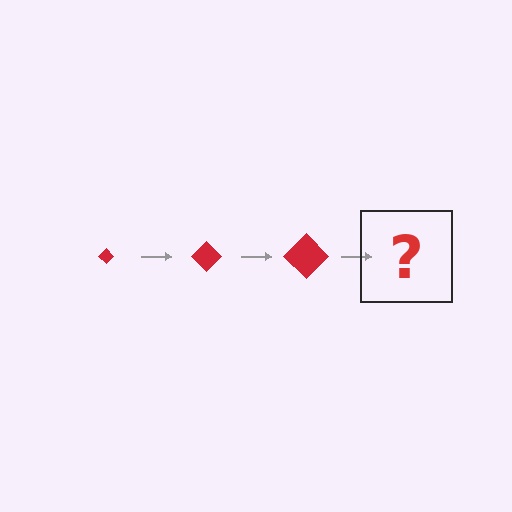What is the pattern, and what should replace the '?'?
The pattern is that the diamond gets progressively larger each step. The '?' should be a red diamond, larger than the previous one.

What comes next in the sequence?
The next element should be a red diamond, larger than the previous one.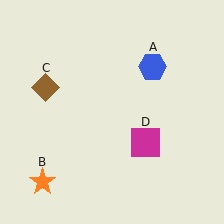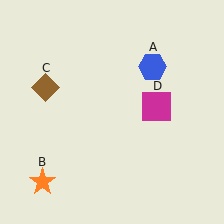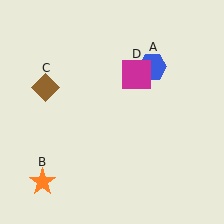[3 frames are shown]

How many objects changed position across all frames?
1 object changed position: magenta square (object D).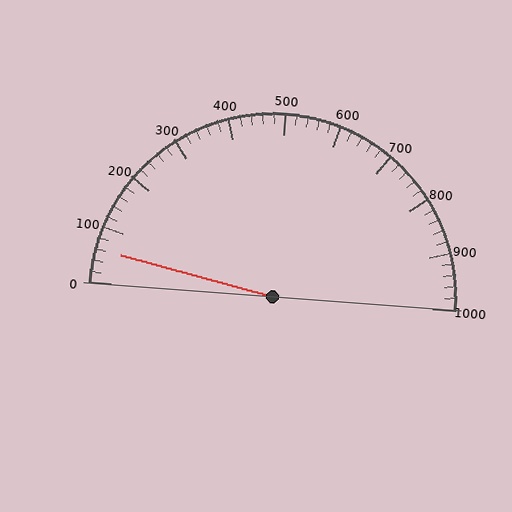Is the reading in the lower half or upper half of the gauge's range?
The reading is in the lower half of the range (0 to 1000).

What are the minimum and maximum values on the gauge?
The gauge ranges from 0 to 1000.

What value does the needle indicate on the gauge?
The needle indicates approximately 60.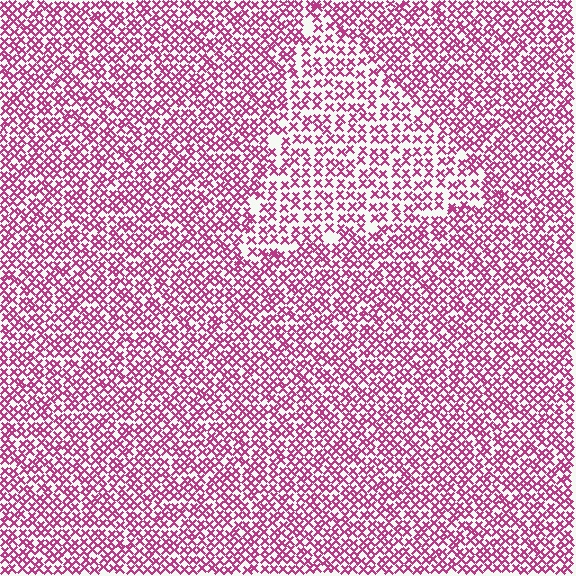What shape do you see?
I see a triangle.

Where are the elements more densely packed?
The elements are more densely packed outside the triangle boundary.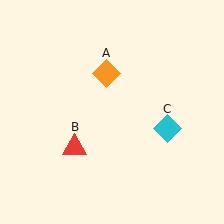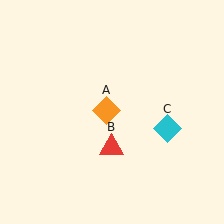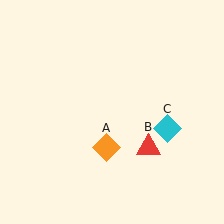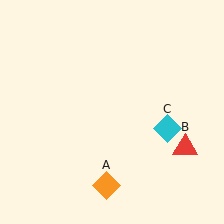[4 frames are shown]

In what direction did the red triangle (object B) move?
The red triangle (object B) moved right.